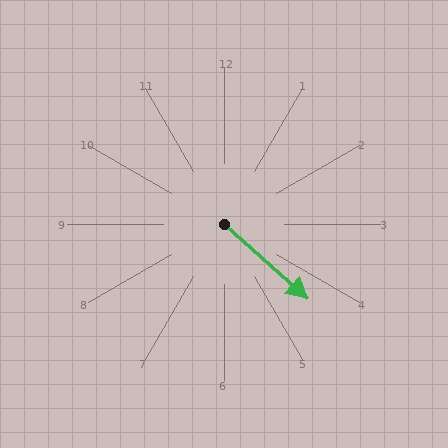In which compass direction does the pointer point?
Southeast.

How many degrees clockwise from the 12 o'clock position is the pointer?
Approximately 132 degrees.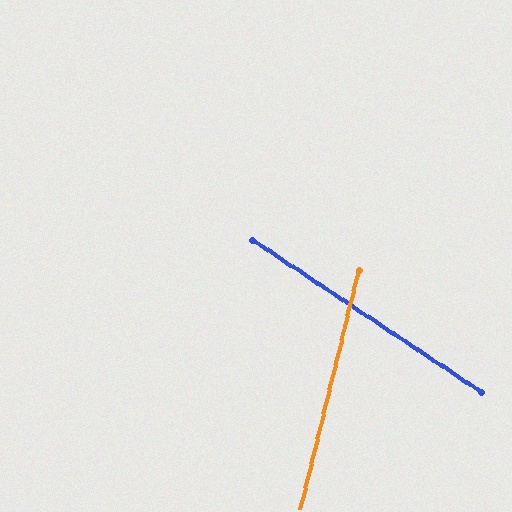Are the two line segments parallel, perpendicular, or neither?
Neither parallel nor perpendicular — they differ by about 70°.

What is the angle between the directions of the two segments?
Approximately 70 degrees.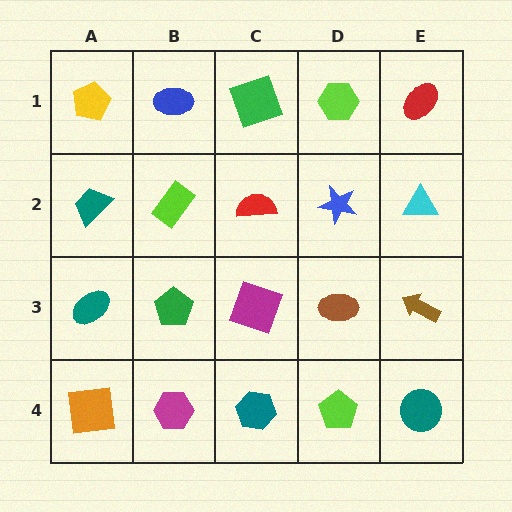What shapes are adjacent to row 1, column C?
A red semicircle (row 2, column C), a blue ellipse (row 1, column B), a lime hexagon (row 1, column D).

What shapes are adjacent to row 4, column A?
A teal ellipse (row 3, column A), a magenta hexagon (row 4, column B).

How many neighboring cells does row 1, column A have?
2.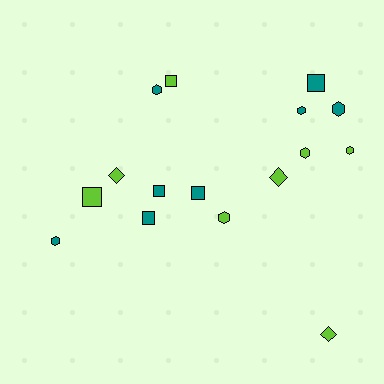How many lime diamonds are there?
There are 3 lime diamonds.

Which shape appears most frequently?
Hexagon, with 7 objects.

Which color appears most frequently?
Teal, with 8 objects.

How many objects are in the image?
There are 16 objects.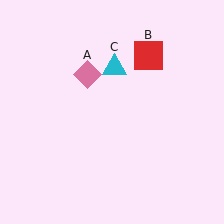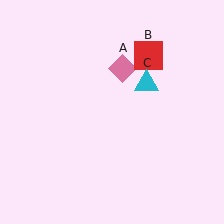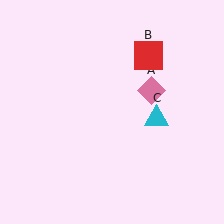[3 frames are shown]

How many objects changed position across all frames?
2 objects changed position: pink diamond (object A), cyan triangle (object C).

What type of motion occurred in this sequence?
The pink diamond (object A), cyan triangle (object C) rotated clockwise around the center of the scene.